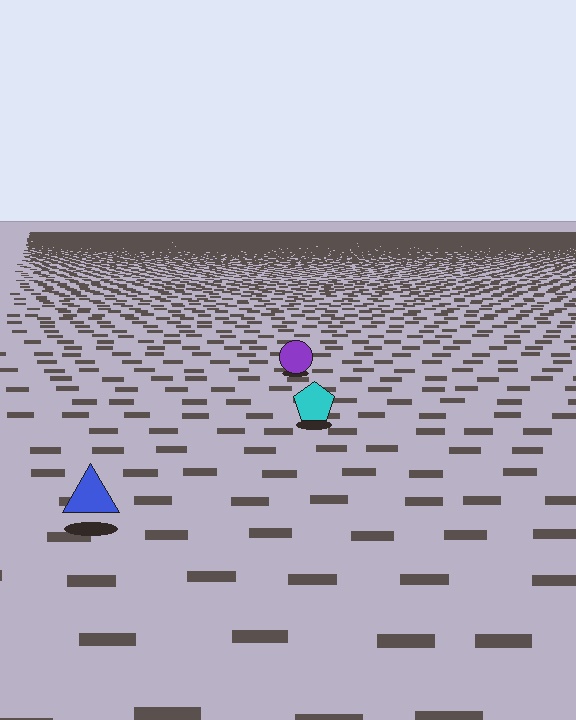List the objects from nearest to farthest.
From nearest to farthest: the blue triangle, the cyan pentagon, the purple circle.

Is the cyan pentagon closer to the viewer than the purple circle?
Yes. The cyan pentagon is closer — you can tell from the texture gradient: the ground texture is coarser near it.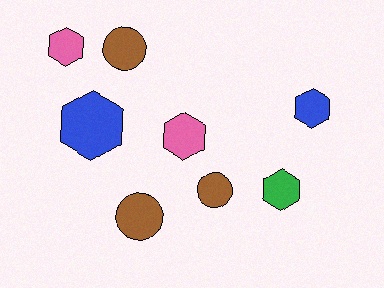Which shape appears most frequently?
Hexagon, with 5 objects.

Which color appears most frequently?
Brown, with 3 objects.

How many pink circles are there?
There are no pink circles.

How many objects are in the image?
There are 8 objects.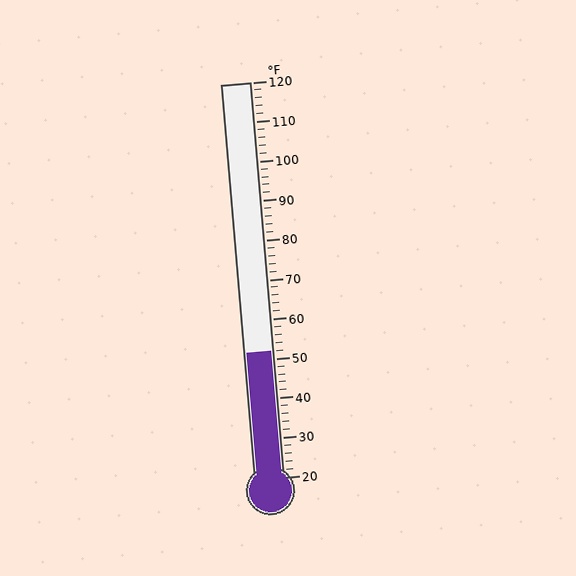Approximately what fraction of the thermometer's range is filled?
The thermometer is filled to approximately 30% of its range.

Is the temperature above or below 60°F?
The temperature is below 60°F.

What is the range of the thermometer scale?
The thermometer scale ranges from 20°F to 120°F.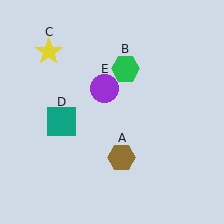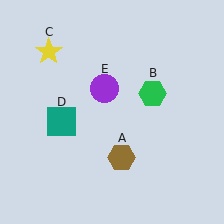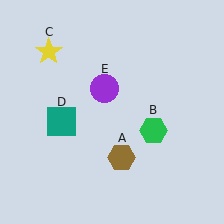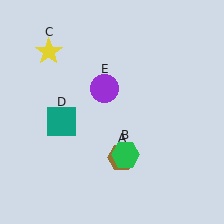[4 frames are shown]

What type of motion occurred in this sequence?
The green hexagon (object B) rotated clockwise around the center of the scene.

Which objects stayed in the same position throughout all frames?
Brown hexagon (object A) and yellow star (object C) and teal square (object D) and purple circle (object E) remained stationary.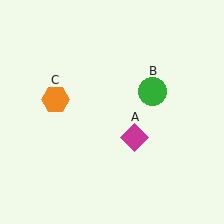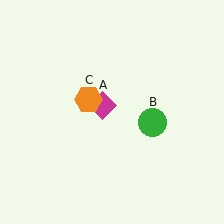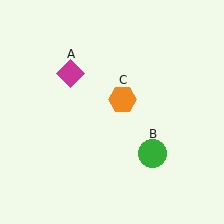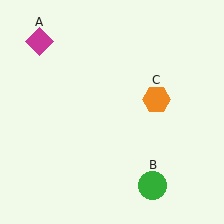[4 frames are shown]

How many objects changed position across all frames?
3 objects changed position: magenta diamond (object A), green circle (object B), orange hexagon (object C).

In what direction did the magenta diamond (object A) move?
The magenta diamond (object A) moved up and to the left.